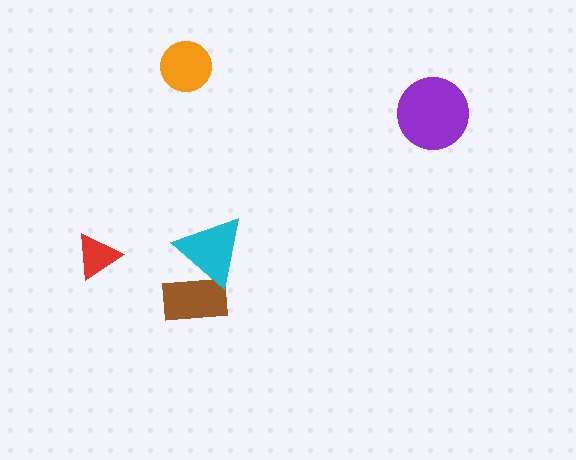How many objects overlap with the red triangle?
0 objects overlap with the red triangle.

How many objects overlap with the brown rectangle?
1 object overlaps with the brown rectangle.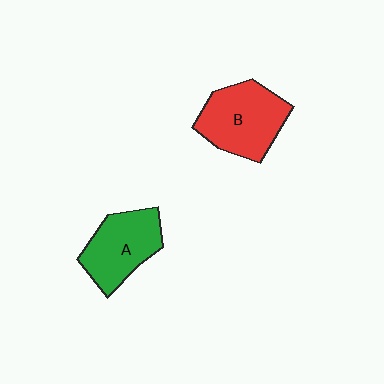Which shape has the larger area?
Shape B (red).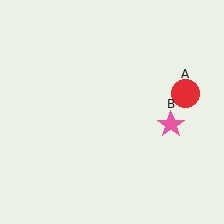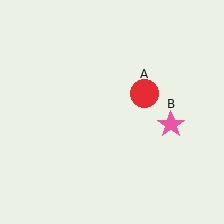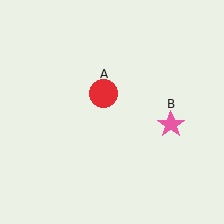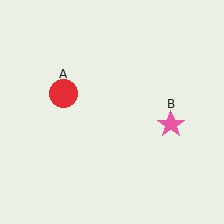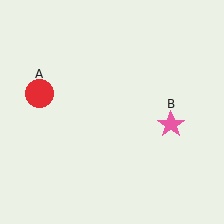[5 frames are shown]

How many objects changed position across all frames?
1 object changed position: red circle (object A).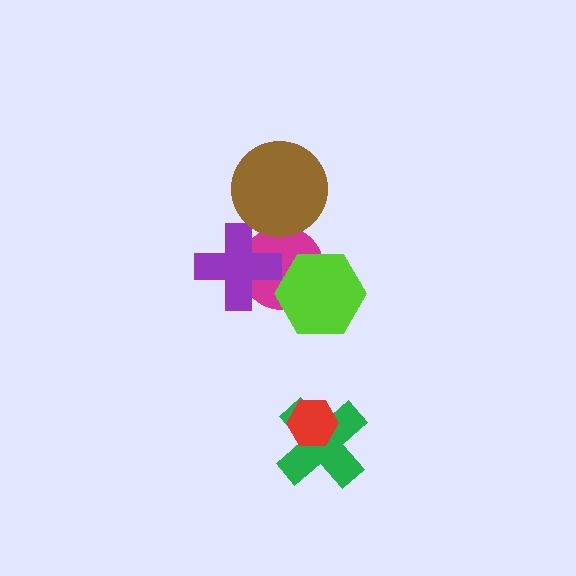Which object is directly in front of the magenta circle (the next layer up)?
The purple cross is directly in front of the magenta circle.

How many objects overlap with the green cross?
1 object overlaps with the green cross.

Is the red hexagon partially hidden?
No, no other shape covers it.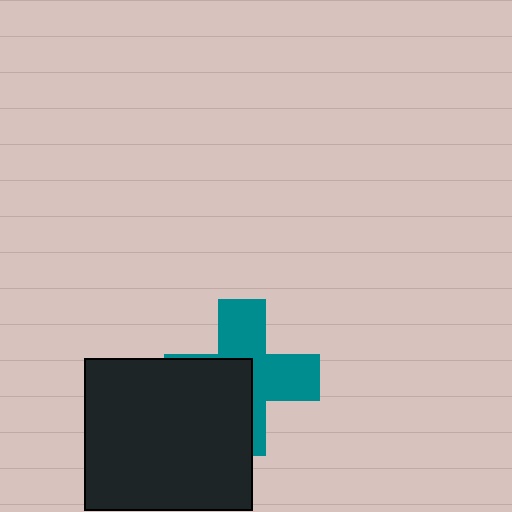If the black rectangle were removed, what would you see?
You would see the complete teal cross.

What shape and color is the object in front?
The object in front is a black rectangle.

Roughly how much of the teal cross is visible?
About half of it is visible (roughly 53%).